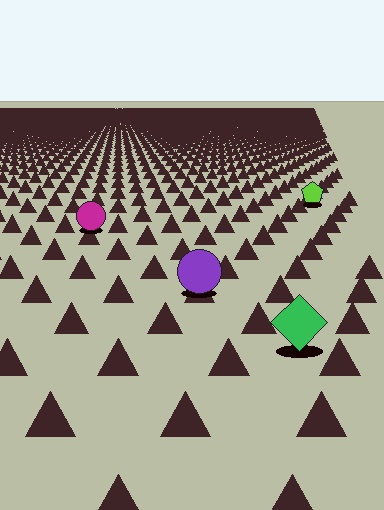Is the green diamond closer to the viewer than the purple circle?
Yes. The green diamond is closer — you can tell from the texture gradient: the ground texture is coarser near it.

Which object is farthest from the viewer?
The lime pentagon is farthest from the viewer. It appears smaller and the ground texture around it is denser.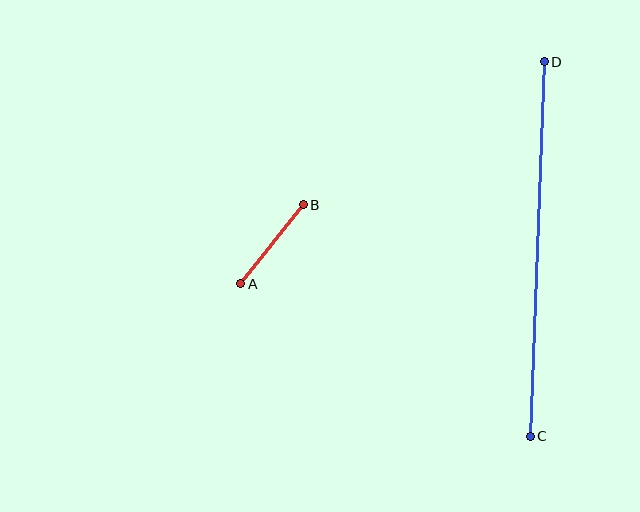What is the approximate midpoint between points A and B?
The midpoint is at approximately (272, 244) pixels.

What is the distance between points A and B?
The distance is approximately 101 pixels.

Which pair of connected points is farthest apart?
Points C and D are farthest apart.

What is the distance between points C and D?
The distance is approximately 375 pixels.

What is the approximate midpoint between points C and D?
The midpoint is at approximately (537, 249) pixels.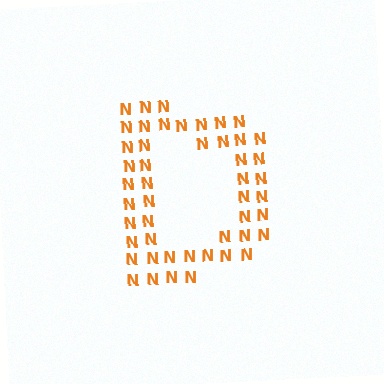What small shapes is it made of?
It is made of small letter N's.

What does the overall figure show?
The overall figure shows the letter D.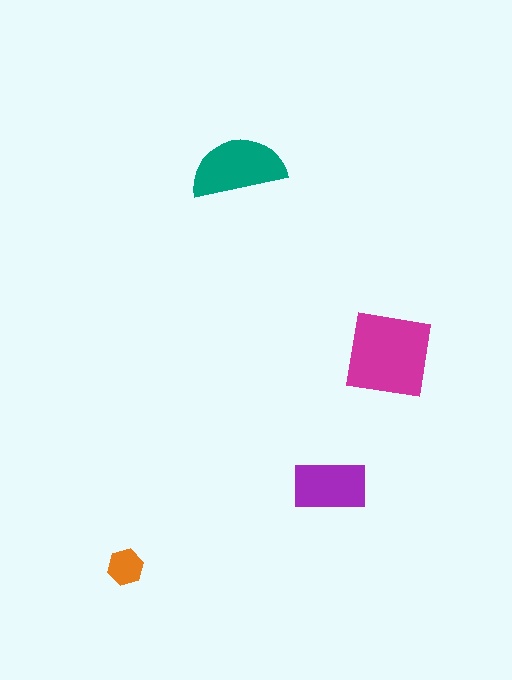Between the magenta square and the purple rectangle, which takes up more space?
The magenta square.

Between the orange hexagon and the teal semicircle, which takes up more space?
The teal semicircle.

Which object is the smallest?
The orange hexagon.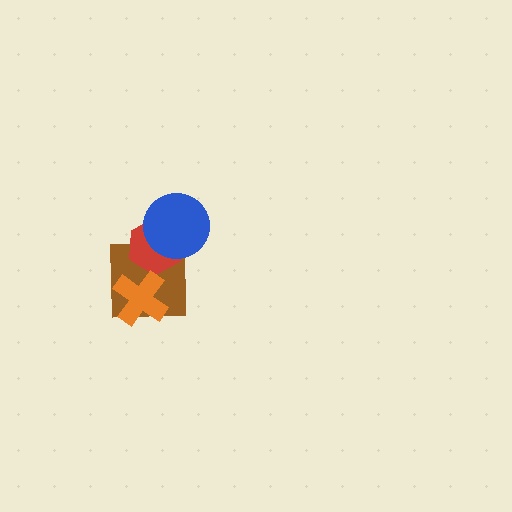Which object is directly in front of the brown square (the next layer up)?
The red hexagon is directly in front of the brown square.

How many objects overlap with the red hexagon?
2 objects overlap with the red hexagon.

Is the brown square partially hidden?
Yes, it is partially covered by another shape.